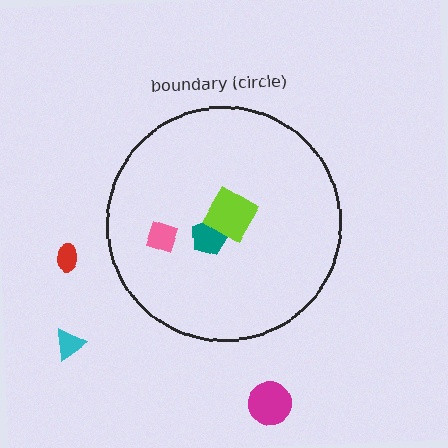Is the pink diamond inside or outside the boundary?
Inside.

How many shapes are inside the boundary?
3 inside, 3 outside.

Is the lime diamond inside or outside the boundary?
Inside.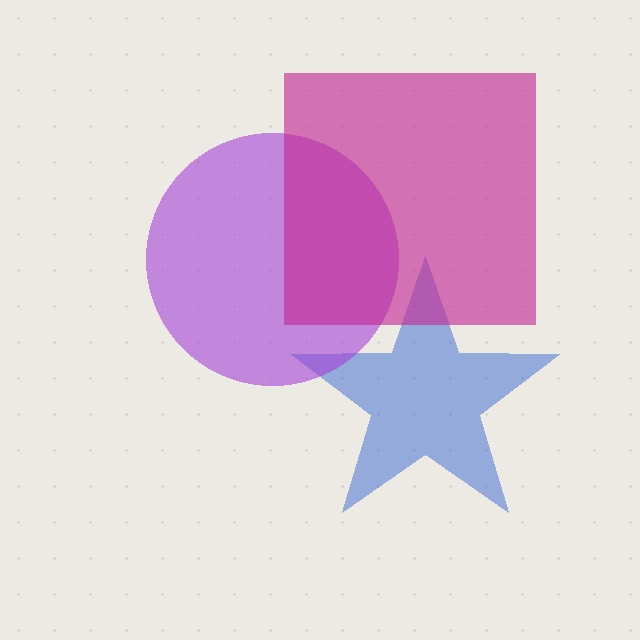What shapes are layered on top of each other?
The layered shapes are: a blue star, a purple circle, a magenta square.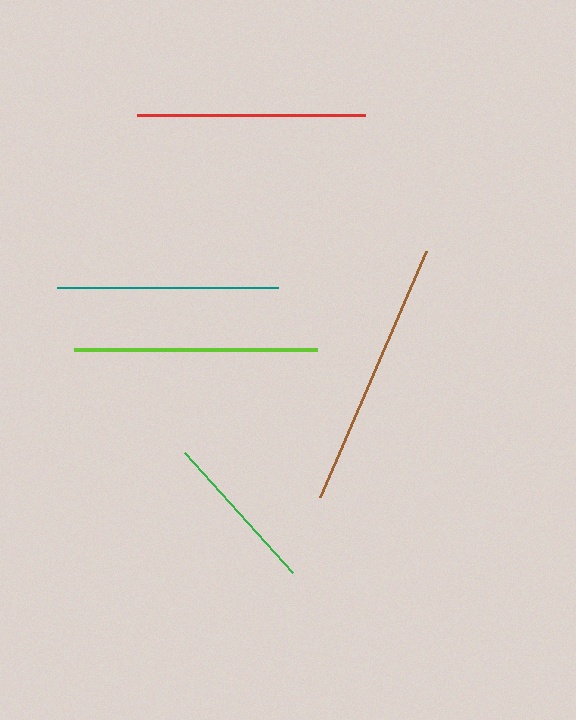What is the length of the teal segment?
The teal segment is approximately 221 pixels long.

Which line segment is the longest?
The brown line is the longest at approximately 269 pixels.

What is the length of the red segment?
The red segment is approximately 228 pixels long.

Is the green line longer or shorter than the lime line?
The lime line is longer than the green line.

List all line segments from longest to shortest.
From longest to shortest: brown, lime, red, teal, green.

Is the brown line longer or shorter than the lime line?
The brown line is longer than the lime line.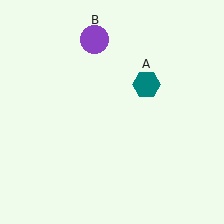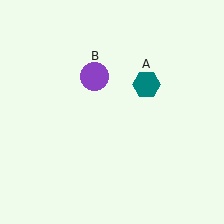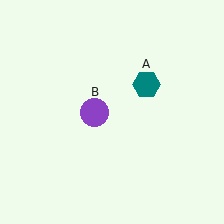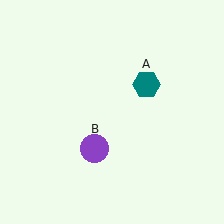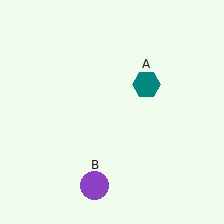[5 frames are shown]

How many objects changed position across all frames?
1 object changed position: purple circle (object B).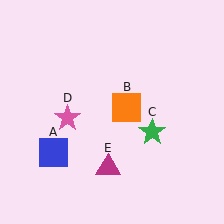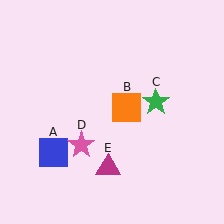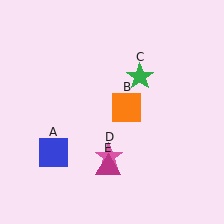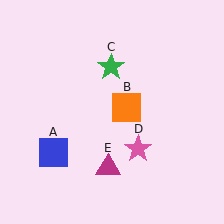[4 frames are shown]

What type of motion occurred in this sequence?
The green star (object C), pink star (object D) rotated counterclockwise around the center of the scene.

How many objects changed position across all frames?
2 objects changed position: green star (object C), pink star (object D).